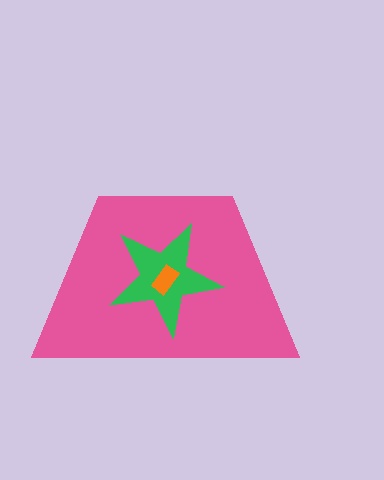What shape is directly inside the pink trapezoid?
The green star.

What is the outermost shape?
The pink trapezoid.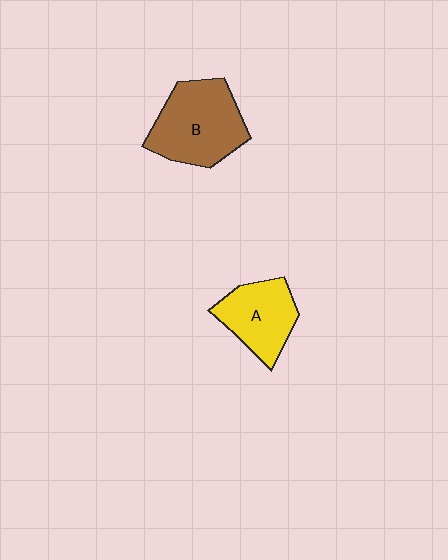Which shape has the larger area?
Shape B (brown).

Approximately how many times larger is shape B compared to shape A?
Approximately 1.4 times.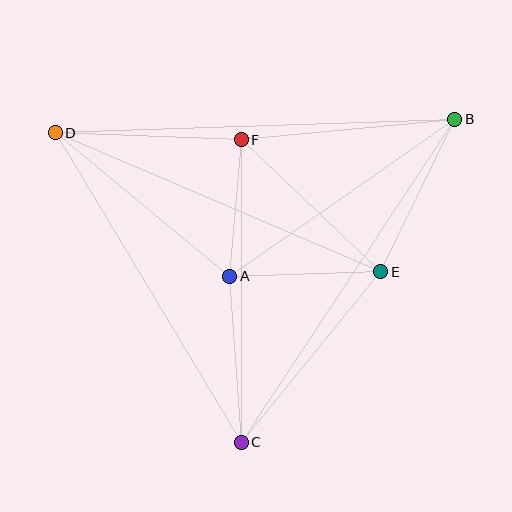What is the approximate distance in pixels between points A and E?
The distance between A and E is approximately 151 pixels.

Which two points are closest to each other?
Points A and F are closest to each other.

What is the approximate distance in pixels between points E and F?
The distance between E and F is approximately 192 pixels.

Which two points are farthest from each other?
Points B and D are farthest from each other.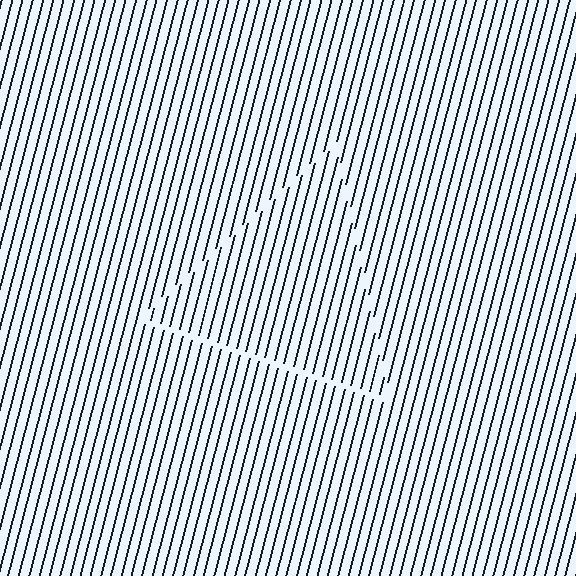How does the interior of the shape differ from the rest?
The interior of the shape contains the same grating, shifted by half a period — the contour is defined by the phase discontinuity where line-ends from the inner and outer gratings abut.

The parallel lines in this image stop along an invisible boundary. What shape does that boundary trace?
An illusory triangle. The interior of the shape contains the same grating, shifted by half a period — the contour is defined by the phase discontinuity where line-ends from the inner and outer gratings abut.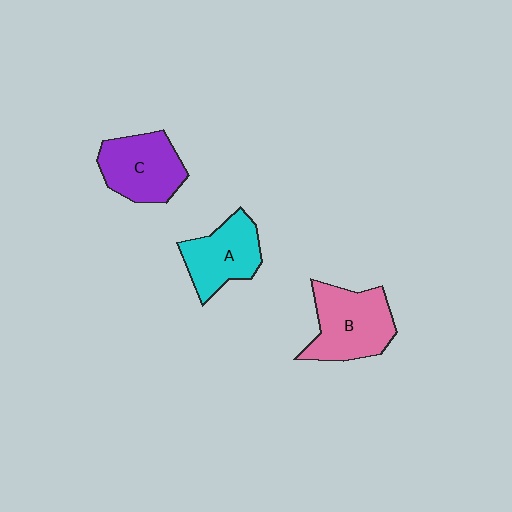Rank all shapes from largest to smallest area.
From largest to smallest: B (pink), C (purple), A (cyan).